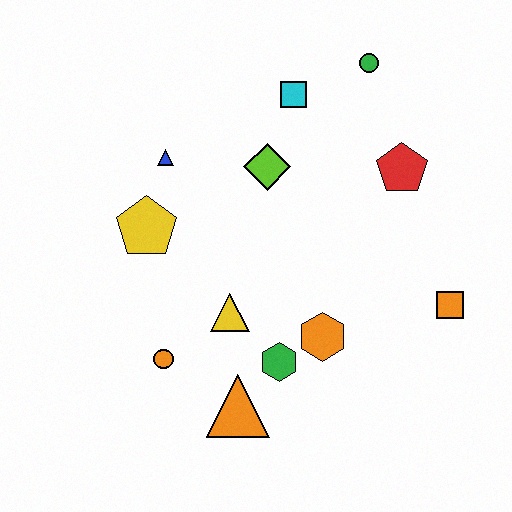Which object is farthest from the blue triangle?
The orange square is farthest from the blue triangle.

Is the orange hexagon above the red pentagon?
No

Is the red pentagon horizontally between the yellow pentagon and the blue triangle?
No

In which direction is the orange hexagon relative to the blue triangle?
The orange hexagon is below the blue triangle.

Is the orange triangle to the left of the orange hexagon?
Yes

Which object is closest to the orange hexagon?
The green hexagon is closest to the orange hexagon.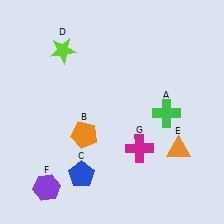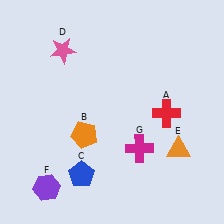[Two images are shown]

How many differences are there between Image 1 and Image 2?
There are 2 differences between the two images.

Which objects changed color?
A changed from green to red. D changed from lime to pink.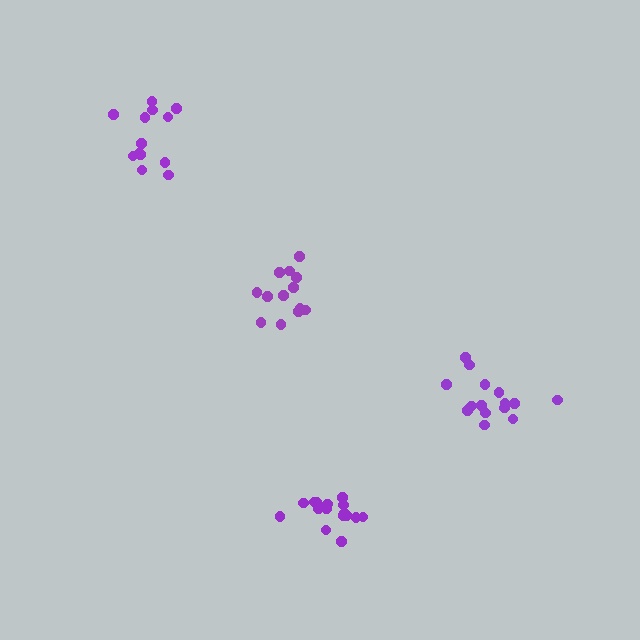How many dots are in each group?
Group 1: 14 dots, Group 2: 15 dots, Group 3: 13 dots, Group 4: 16 dots (58 total).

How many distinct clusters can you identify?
There are 4 distinct clusters.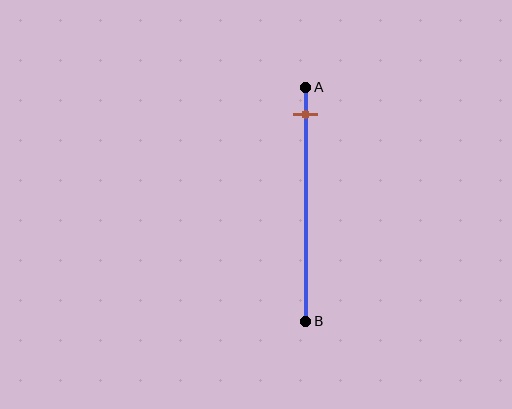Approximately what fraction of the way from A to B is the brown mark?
The brown mark is approximately 10% of the way from A to B.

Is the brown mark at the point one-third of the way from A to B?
No, the mark is at about 10% from A, not at the 33% one-third point.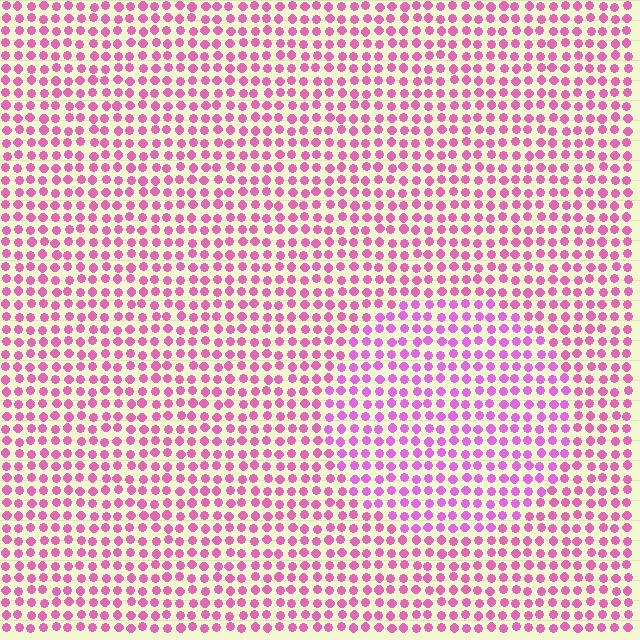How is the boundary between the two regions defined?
The boundary is defined purely by a slight shift in hue (about 22 degrees). Spacing, size, and orientation are identical on both sides.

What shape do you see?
I see a circle.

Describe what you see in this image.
The image is filled with small pink elements in a uniform arrangement. A circle-shaped region is visible where the elements are tinted to a slightly different hue, forming a subtle color boundary.